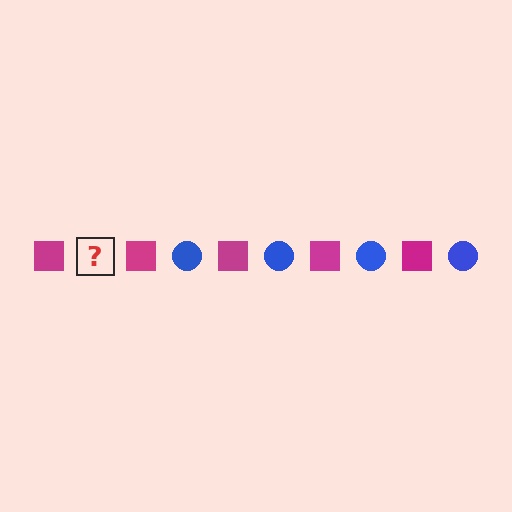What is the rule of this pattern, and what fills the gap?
The rule is that the pattern alternates between magenta square and blue circle. The gap should be filled with a blue circle.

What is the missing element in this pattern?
The missing element is a blue circle.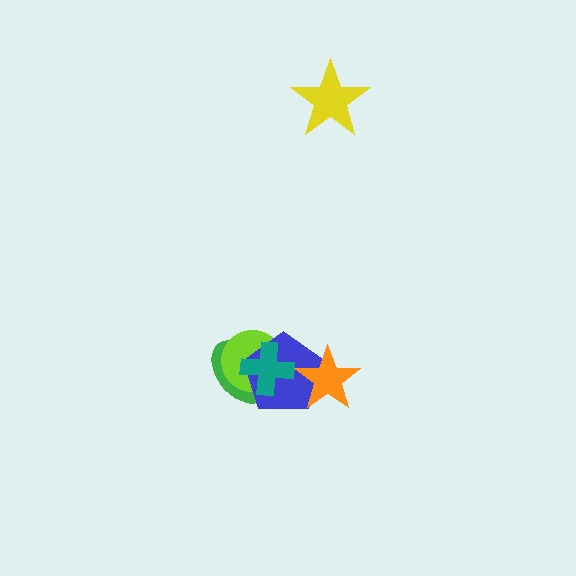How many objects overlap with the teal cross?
3 objects overlap with the teal cross.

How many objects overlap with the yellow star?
0 objects overlap with the yellow star.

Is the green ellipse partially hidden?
Yes, it is partially covered by another shape.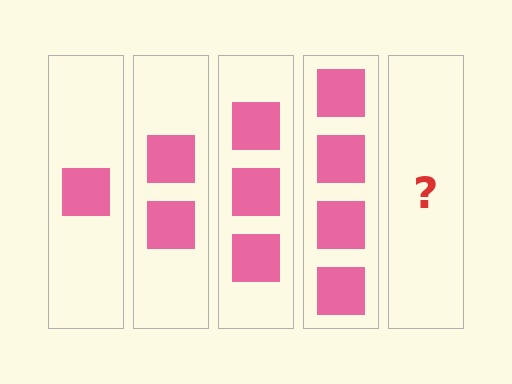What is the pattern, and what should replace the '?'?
The pattern is that each step adds one more square. The '?' should be 5 squares.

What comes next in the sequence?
The next element should be 5 squares.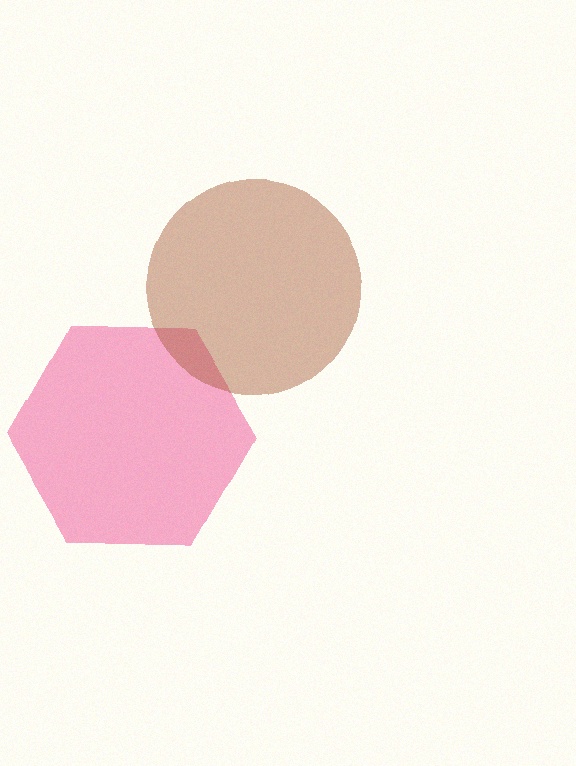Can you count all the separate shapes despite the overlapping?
Yes, there are 2 separate shapes.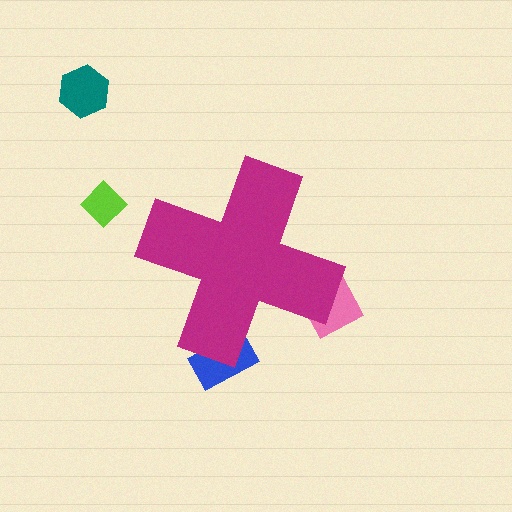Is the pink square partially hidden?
Yes, the pink square is partially hidden behind the magenta cross.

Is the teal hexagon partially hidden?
No, the teal hexagon is fully visible.